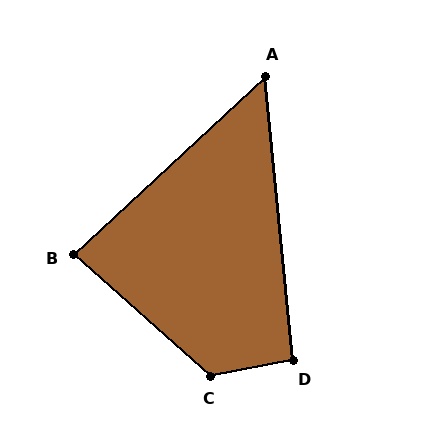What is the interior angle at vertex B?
Approximately 85 degrees (acute).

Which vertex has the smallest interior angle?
A, at approximately 53 degrees.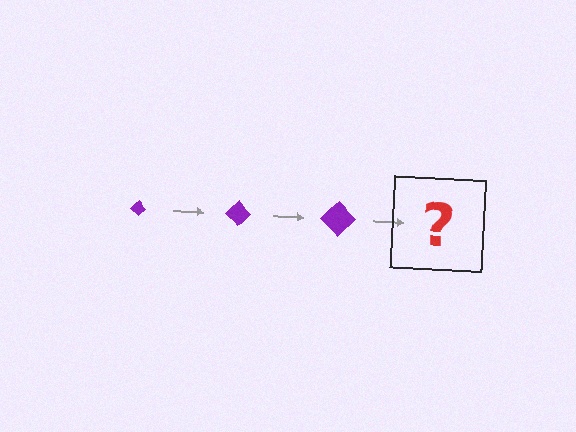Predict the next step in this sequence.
The next step is a purple diamond, larger than the previous one.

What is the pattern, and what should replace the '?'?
The pattern is that the diamond gets progressively larger each step. The '?' should be a purple diamond, larger than the previous one.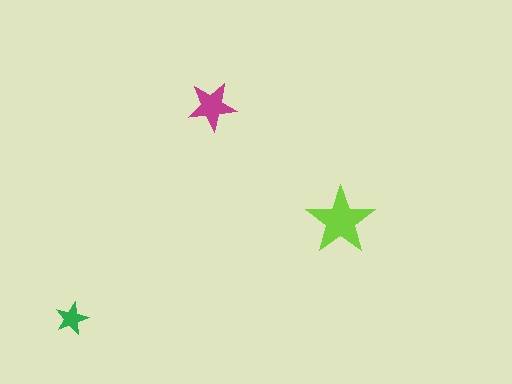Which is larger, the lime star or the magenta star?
The lime one.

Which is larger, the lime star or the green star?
The lime one.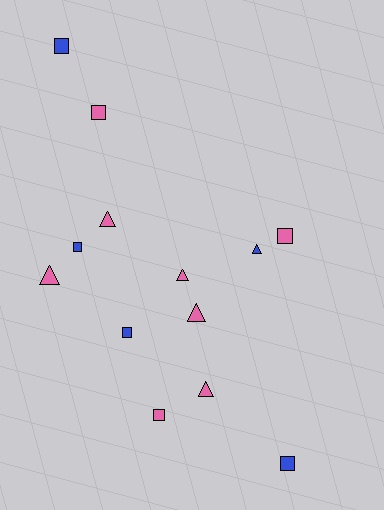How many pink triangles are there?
There are 5 pink triangles.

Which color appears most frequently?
Pink, with 8 objects.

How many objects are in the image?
There are 13 objects.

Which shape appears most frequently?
Square, with 7 objects.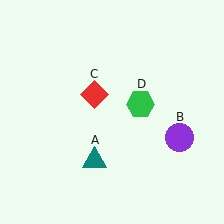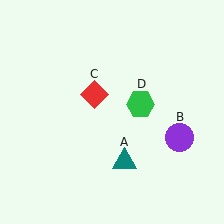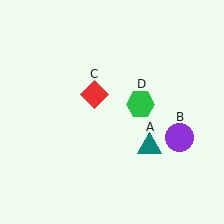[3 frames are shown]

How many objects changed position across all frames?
1 object changed position: teal triangle (object A).